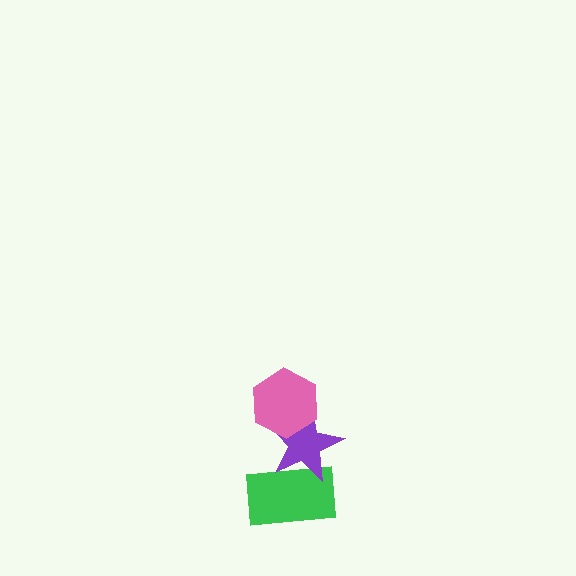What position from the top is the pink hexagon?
The pink hexagon is 1st from the top.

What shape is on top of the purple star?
The pink hexagon is on top of the purple star.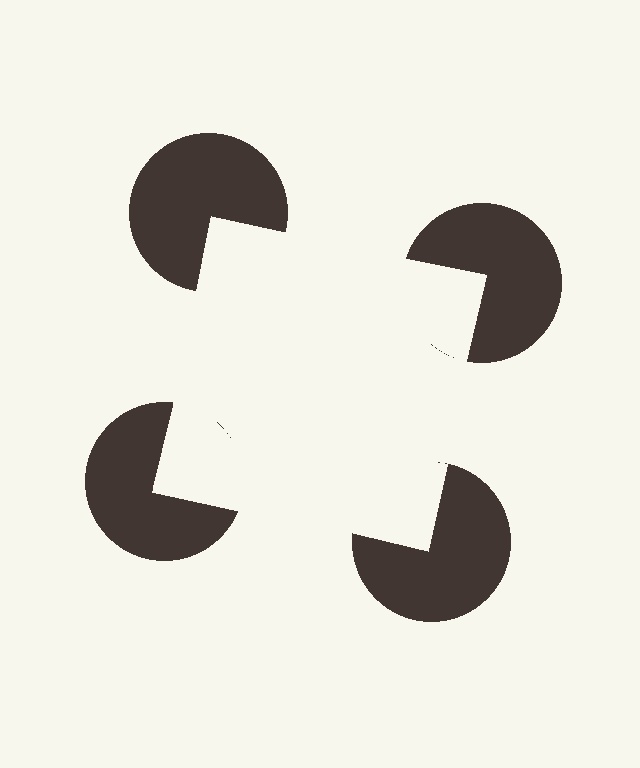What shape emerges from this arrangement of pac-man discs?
An illusory square — its edges are inferred from the aligned wedge cuts in the pac-man discs, not physically drawn.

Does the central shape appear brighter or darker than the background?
It typically appears slightly brighter than the background, even though no actual brightness change is drawn.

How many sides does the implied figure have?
4 sides.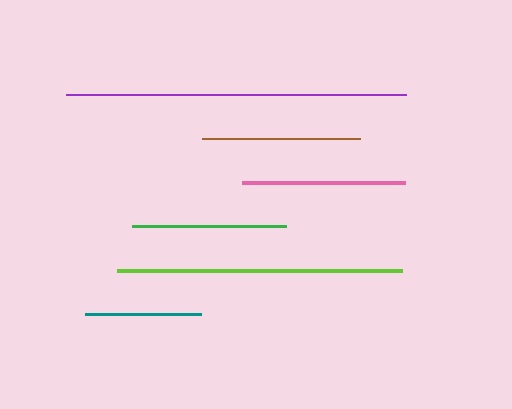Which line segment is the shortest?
The teal line is the shortest at approximately 116 pixels.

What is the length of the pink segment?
The pink segment is approximately 162 pixels long.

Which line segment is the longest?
The purple line is the longest at approximately 340 pixels.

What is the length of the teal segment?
The teal segment is approximately 116 pixels long.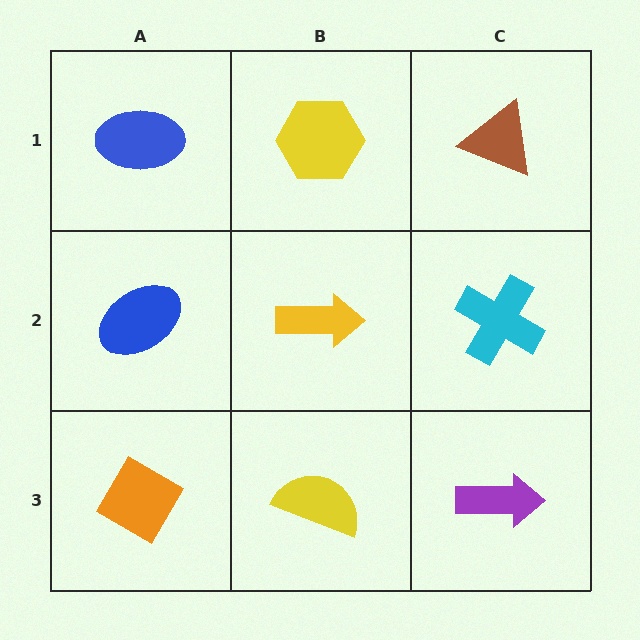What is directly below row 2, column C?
A purple arrow.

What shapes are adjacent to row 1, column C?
A cyan cross (row 2, column C), a yellow hexagon (row 1, column B).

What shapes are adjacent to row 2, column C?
A brown triangle (row 1, column C), a purple arrow (row 3, column C), a yellow arrow (row 2, column B).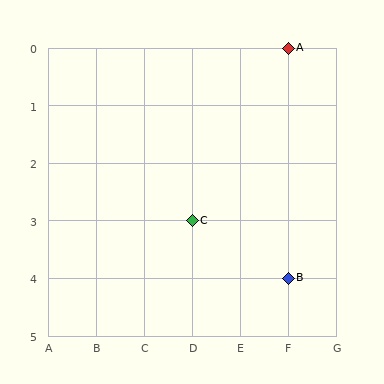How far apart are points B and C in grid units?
Points B and C are 2 columns and 1 row apart (about 2.2 grid units diagonally).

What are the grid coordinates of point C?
Point C is at grid coordinates (D, 3).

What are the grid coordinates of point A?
Point A is at grid coordinates (F, 0).